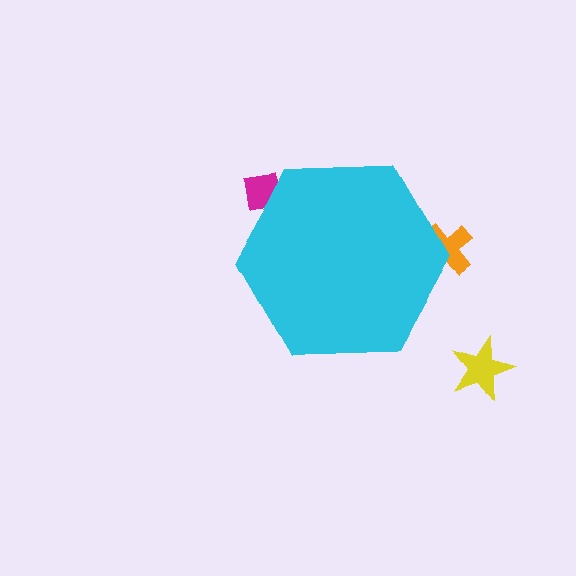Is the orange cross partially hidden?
Yes, the orange cross is partially hidden behind the cyan hexagon.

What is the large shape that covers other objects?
A cyan hexagon.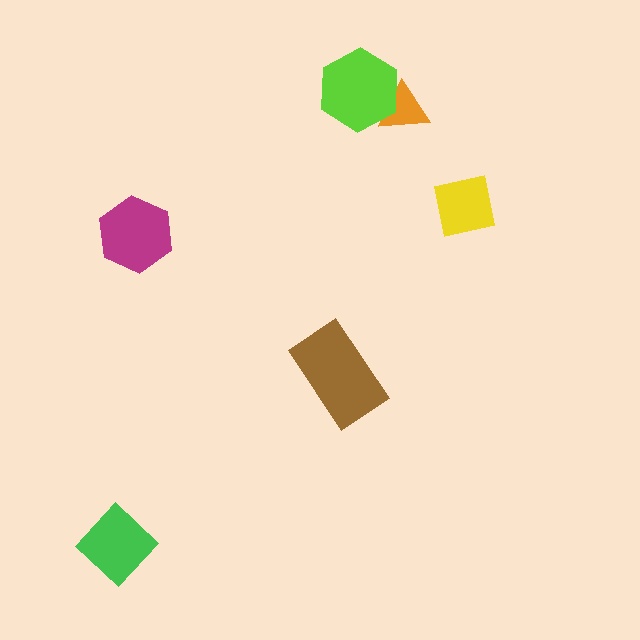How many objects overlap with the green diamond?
0 objects overlap with the green diamond.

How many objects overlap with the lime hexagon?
1 object overlaps with the lime hexagon.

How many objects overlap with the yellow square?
0 objects overlap with the yellow square.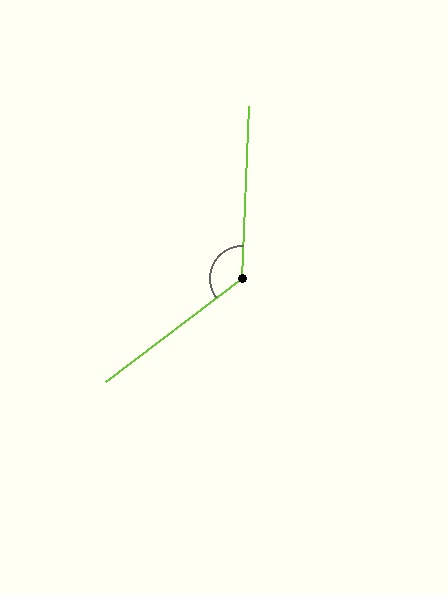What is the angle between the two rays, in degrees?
Approximately 130 degrees.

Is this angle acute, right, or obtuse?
It is obtuse.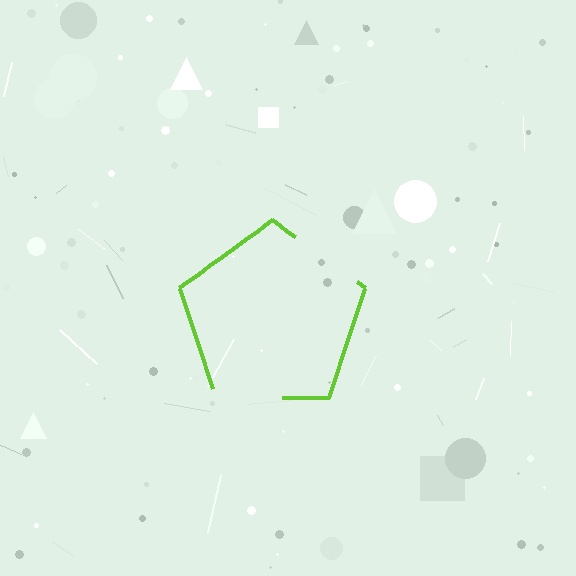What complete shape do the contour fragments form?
The contour fragments form a pentagon.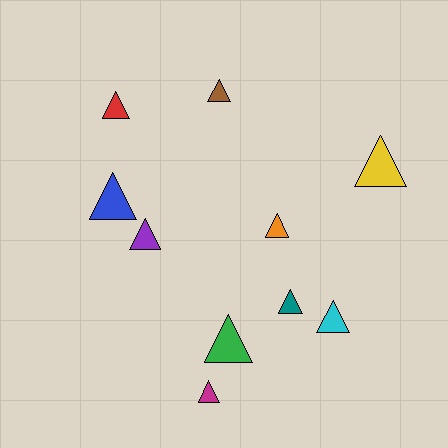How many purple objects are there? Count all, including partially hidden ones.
There is 1 purple object.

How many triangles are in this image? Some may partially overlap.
There are 10 triangles.